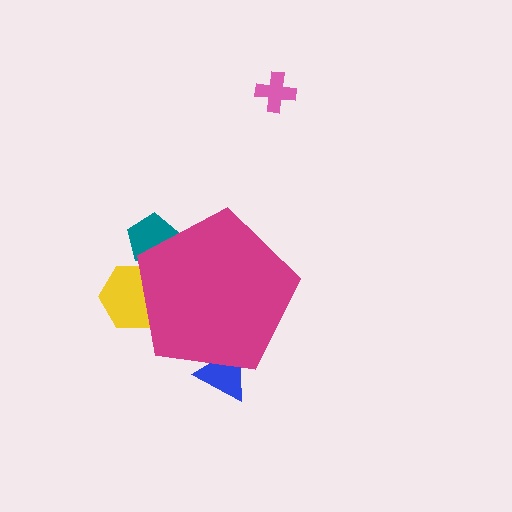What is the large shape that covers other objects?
A magenta pentagon.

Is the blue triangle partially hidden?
Yes, the blue triangle is partially hidden behind the magenta pentagon.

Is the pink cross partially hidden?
No, the pink cross is fully visible.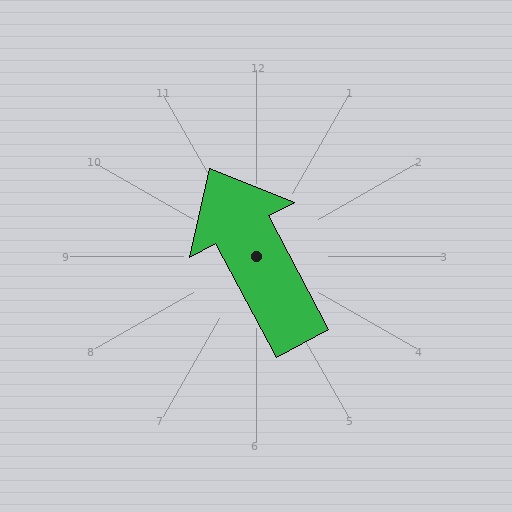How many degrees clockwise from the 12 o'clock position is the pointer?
Approximately 332 degrees.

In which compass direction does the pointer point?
Northwest.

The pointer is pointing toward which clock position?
Roughly 11 o'clock.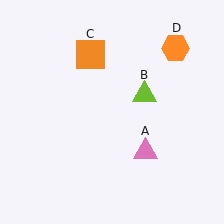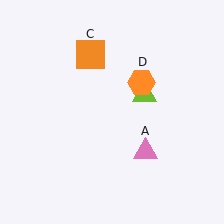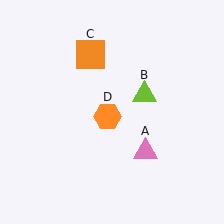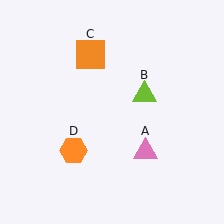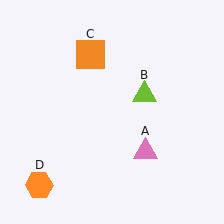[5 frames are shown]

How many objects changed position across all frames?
1 object changed position: orange hexagon (object D).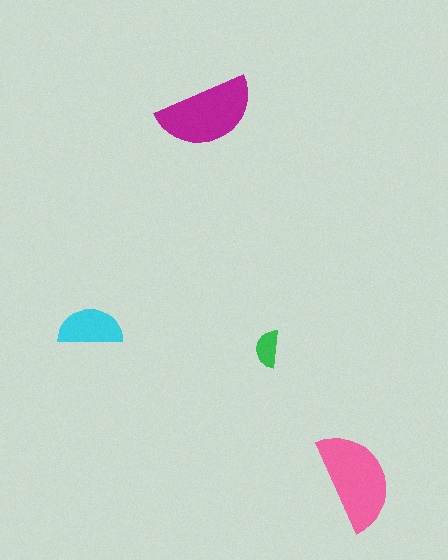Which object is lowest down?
The pink semicircle is bottommost.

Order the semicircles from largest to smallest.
the pink one, the magenta one, the cyan one, the green one.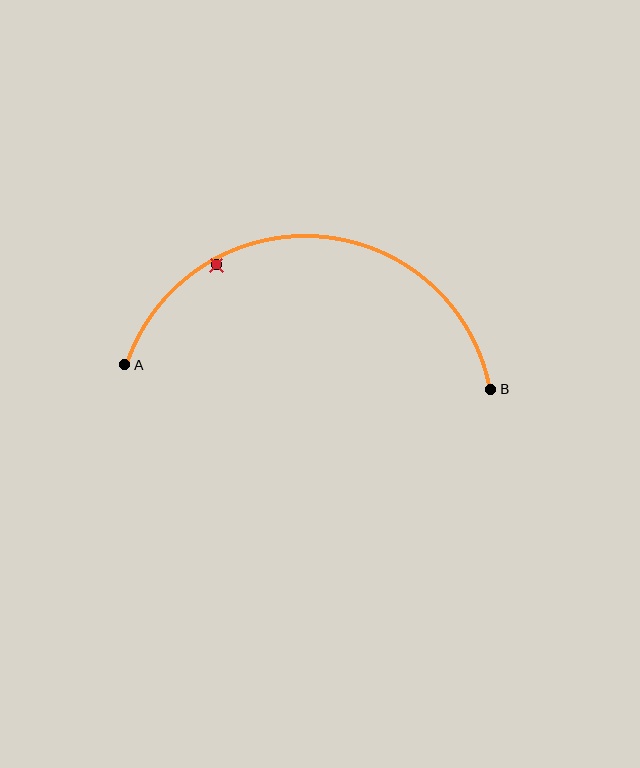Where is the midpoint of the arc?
The arc midpoint is the point on the curve farthest from the straight line joining A and B. It sits above that line.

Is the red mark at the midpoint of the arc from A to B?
No — the red mark does not lie on the arc at all. It sits slightly inside the curve.